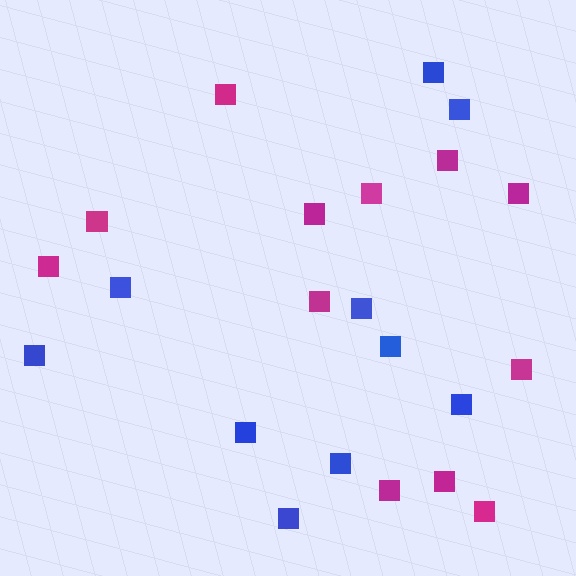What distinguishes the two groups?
There are 2 groups: one group of blue squares (10) and one group of magenta squares (12).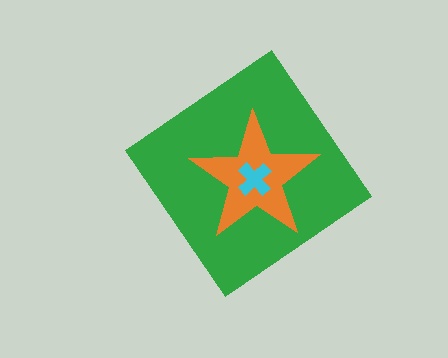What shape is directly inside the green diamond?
The orange star.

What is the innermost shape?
The cyan cross.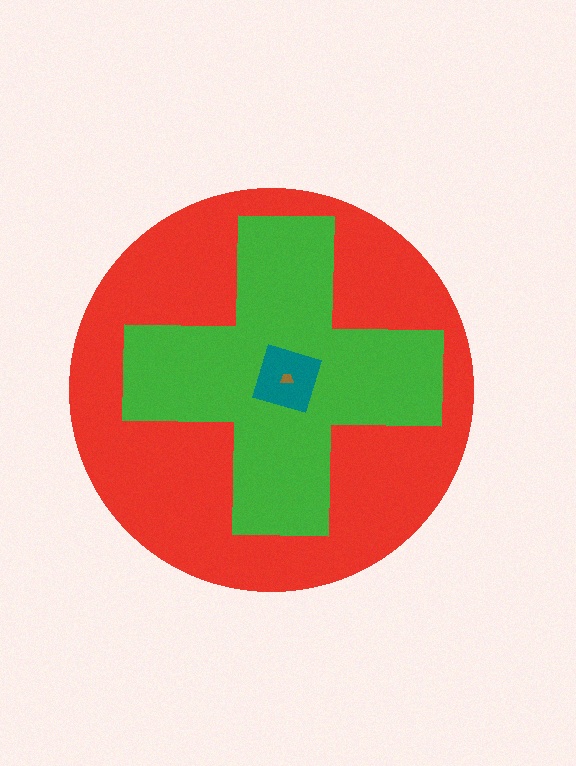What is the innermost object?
The brown trapezoid.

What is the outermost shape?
The red circle.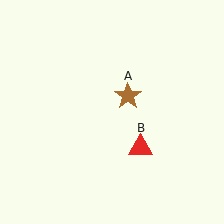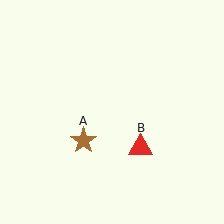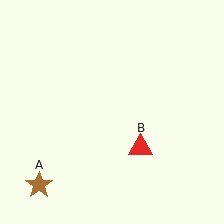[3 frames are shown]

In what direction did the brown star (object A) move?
The brown star (object A) moved down and to the left.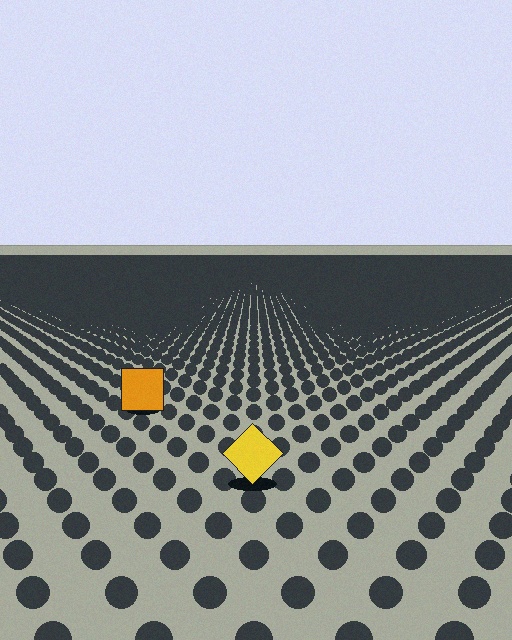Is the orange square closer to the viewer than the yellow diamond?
No. The yellow diamond is closer — you can tell from the texture gradient: the ground texture is coarser near it.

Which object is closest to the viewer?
The yellow diamond is closest. The texture marks near it are larger and more spread out.